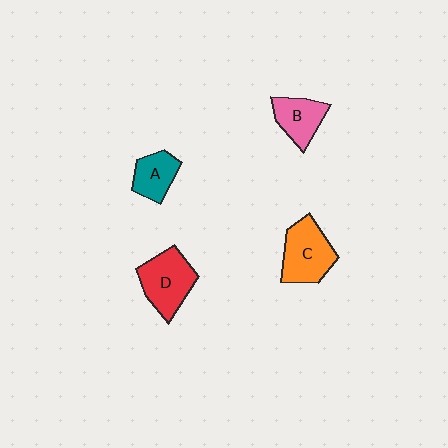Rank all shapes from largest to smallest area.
From largest to smallest: C (orange), D (red), B (pink), A (teal).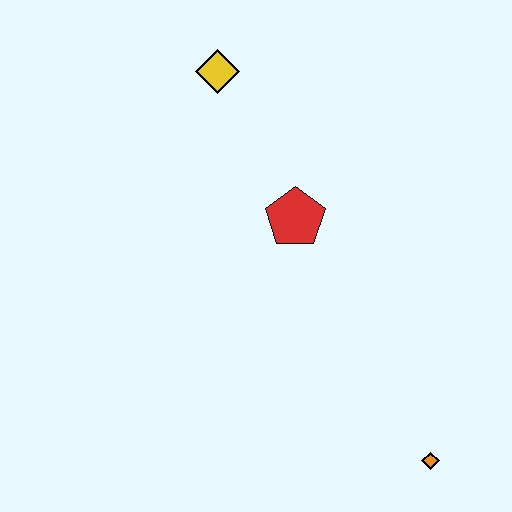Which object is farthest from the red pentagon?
The orange diamond is farthest from the red pentagon.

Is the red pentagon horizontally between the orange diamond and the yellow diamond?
Yes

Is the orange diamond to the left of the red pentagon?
No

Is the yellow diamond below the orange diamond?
No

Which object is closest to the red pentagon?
The yellow diamond is closest to the red pentagon.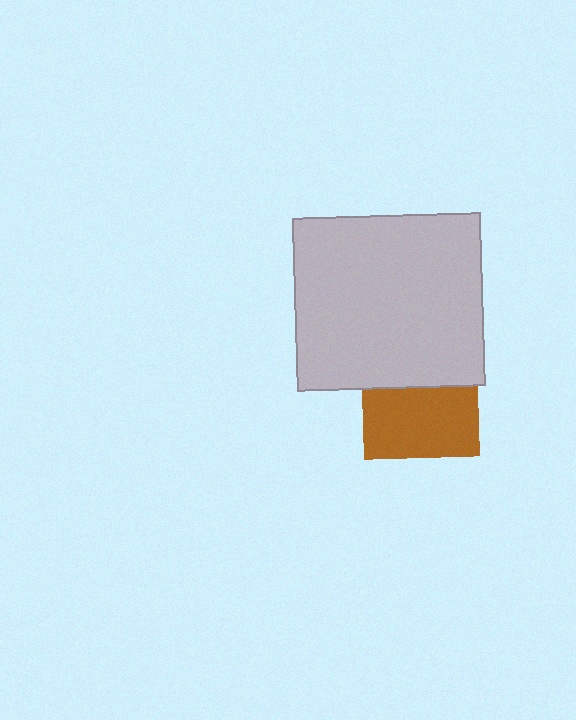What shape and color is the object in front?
The object in front is a light gray rectangle.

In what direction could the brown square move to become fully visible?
The brown square could move down. That would shift it out from behind the light gray rectangle entirely.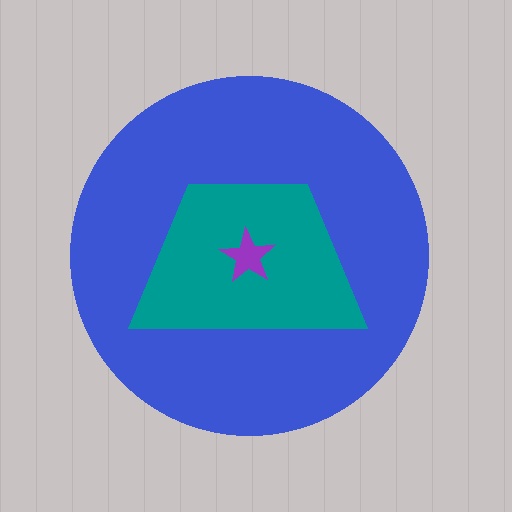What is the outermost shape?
The blue circle.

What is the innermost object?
The purple star.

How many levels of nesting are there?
3.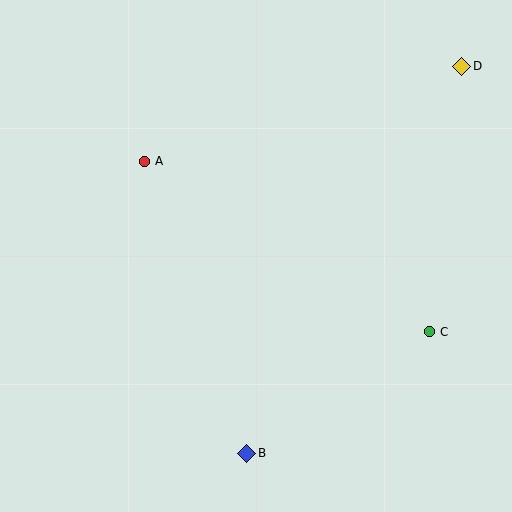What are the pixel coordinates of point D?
Point D is at (462, 66).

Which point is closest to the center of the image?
Point A at (144, 161) is closest to the center.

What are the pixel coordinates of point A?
Point A is at (144, 161).